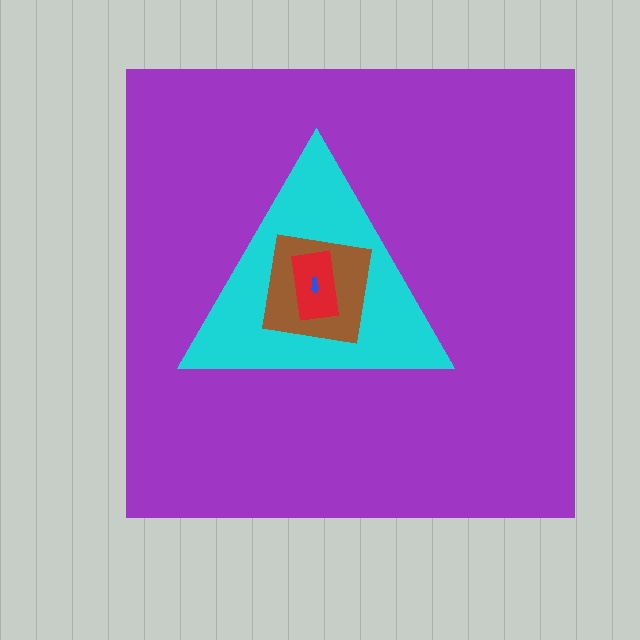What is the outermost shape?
The purple square.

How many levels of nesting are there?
5.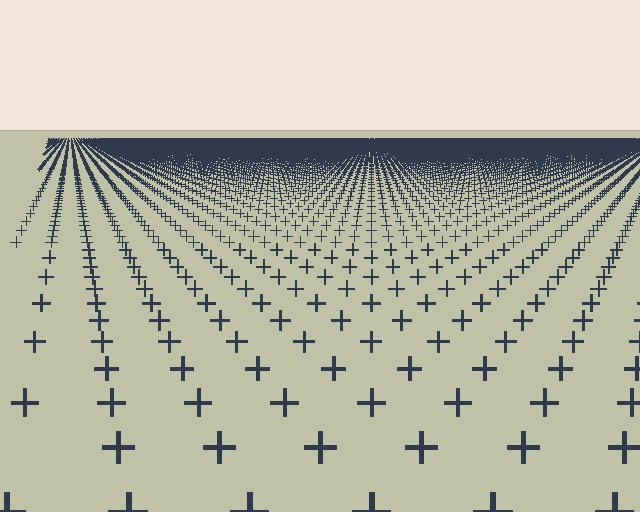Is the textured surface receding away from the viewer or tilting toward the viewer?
The surface is receding away from the viewer. Texture elements get smaller and denser toward the top.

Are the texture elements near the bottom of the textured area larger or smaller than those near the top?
Larger. Near the bottom, elements are closer to the viewer and appear at a bigger on-screen size.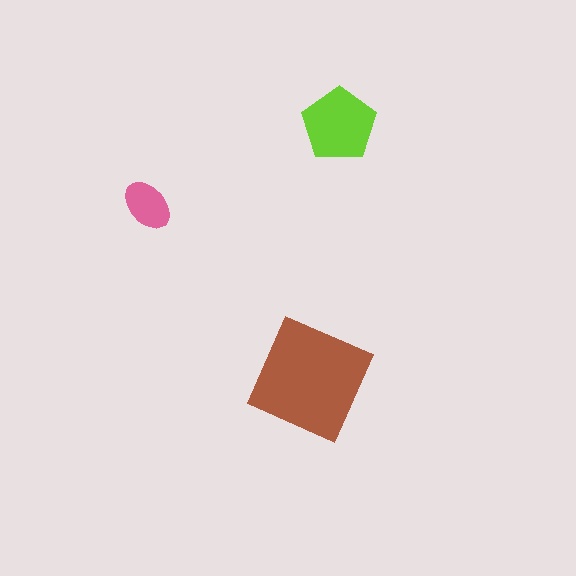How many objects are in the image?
There are 3 objects in the image.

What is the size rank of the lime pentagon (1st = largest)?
2nd.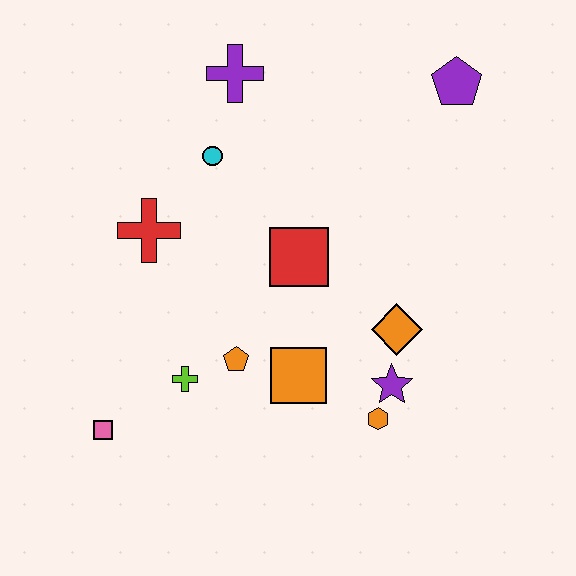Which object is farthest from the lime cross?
The purple pentagon is farthest from the lime cross.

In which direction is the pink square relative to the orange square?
The pink square is to the left of the orange square.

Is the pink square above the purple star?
No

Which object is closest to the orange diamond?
The purple star is closest to the orange diamond.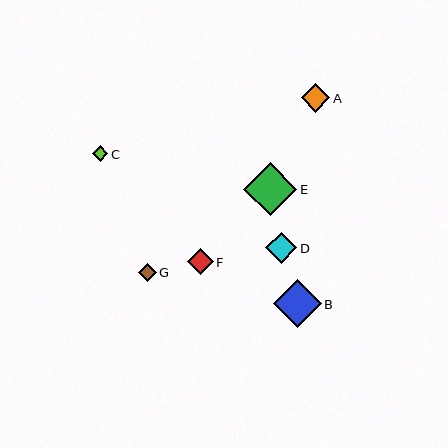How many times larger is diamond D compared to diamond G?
Diamond D is approximately 1.7 times the size of diamond G.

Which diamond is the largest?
Diamond E is the largest with a size of approximately 53 pixels.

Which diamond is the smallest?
Diamond C is the smallest with a size of approximately 16 pixels.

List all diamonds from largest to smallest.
From largest to smallest: E, B, D, A, F, G, C.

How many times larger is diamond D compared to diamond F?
Diamond D is approximately 1.2 times the size of diamond F.